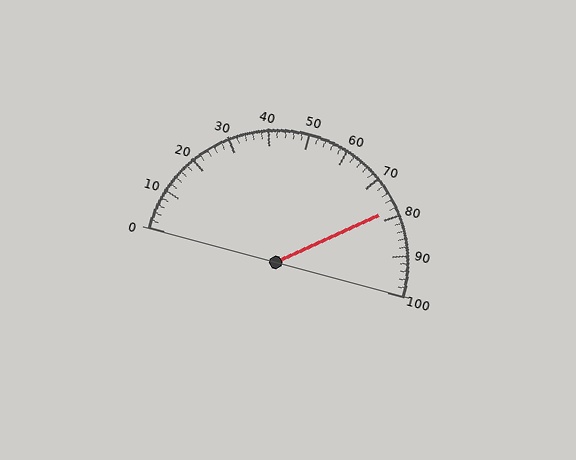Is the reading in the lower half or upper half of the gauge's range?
The reading is in the upper half of the range (0 to 100).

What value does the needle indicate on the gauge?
The needle indicates approximately 78.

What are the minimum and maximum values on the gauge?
The gauge ranges from 0 to 100.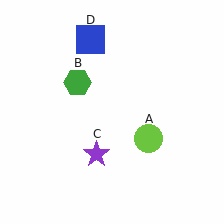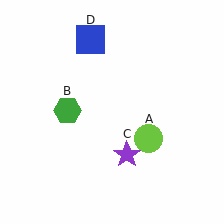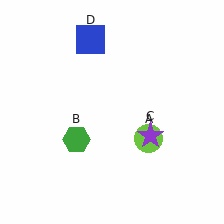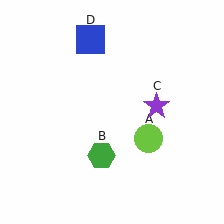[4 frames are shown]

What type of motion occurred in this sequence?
The green hexagon (object B), purple star (object C) rotated counterclockwise around the center of the scene.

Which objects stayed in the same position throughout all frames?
Lime circle (object A) and blue square (object D) remained stationary.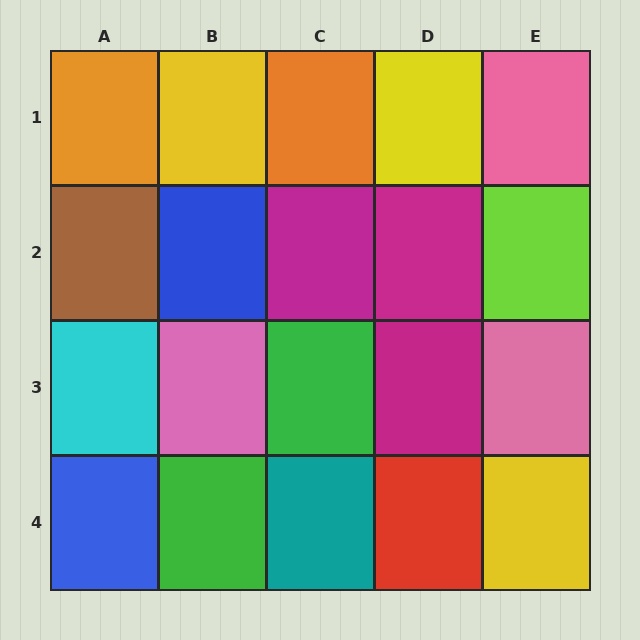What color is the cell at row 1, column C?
Orange.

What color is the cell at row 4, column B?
Green.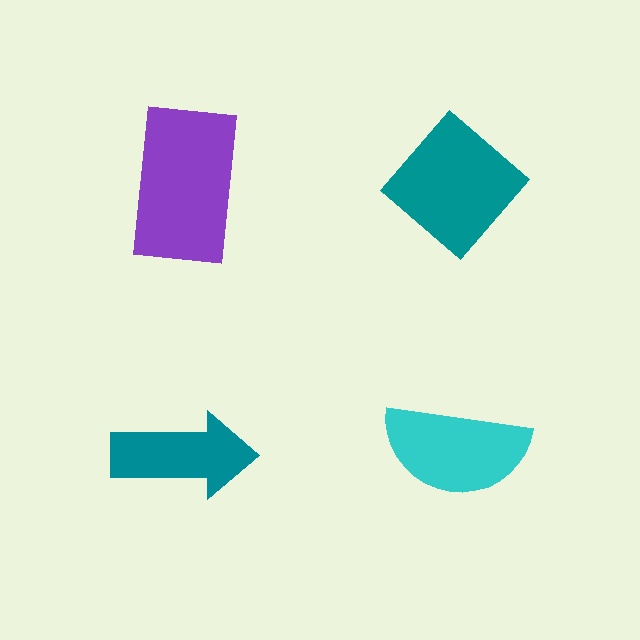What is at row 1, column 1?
A purple rectangle.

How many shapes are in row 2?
2 shapes.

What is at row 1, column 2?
A teal diamond.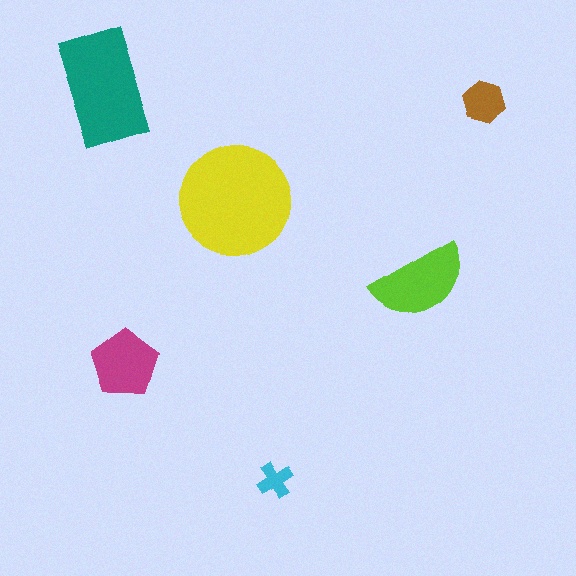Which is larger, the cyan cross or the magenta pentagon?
The magenta pentagon.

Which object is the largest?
The yellow circle.